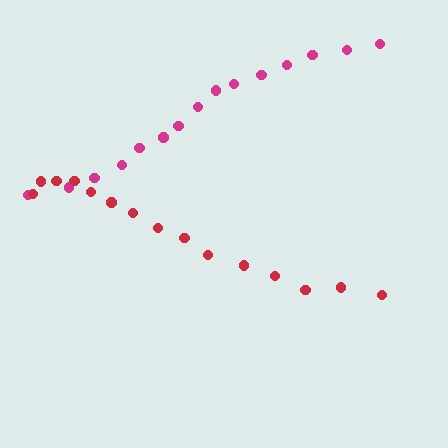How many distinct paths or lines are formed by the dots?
There are 2 distinct paths.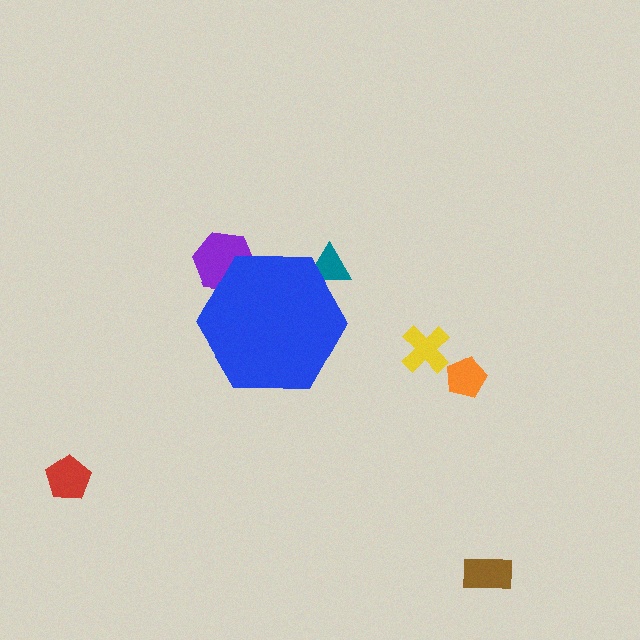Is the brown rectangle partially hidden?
No, the brown rectangle is fully visible.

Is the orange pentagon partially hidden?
No, the orange pentagon is fully visible.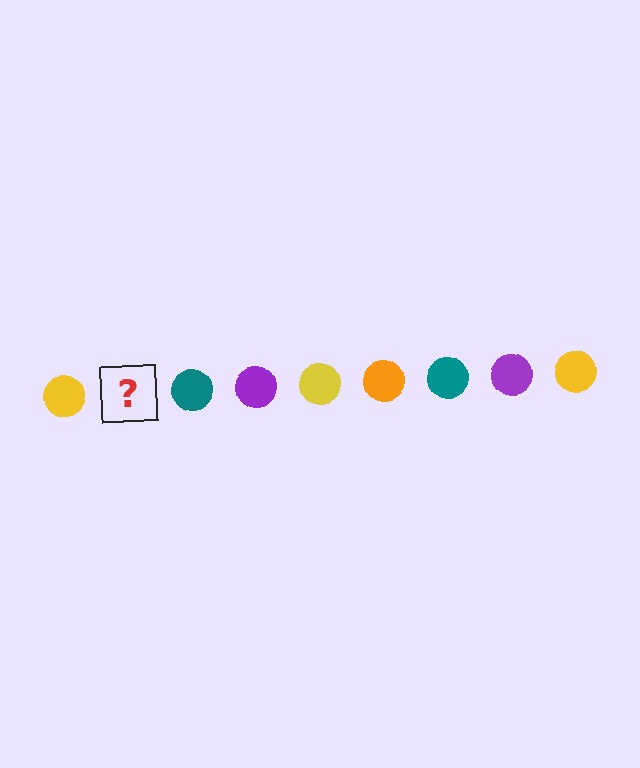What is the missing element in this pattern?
The missing element is an orange circle.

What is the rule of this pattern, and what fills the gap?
The rule is that the pattern cycles through yellow, orange, teal, purple circles. The gap should be filled with an orange circle.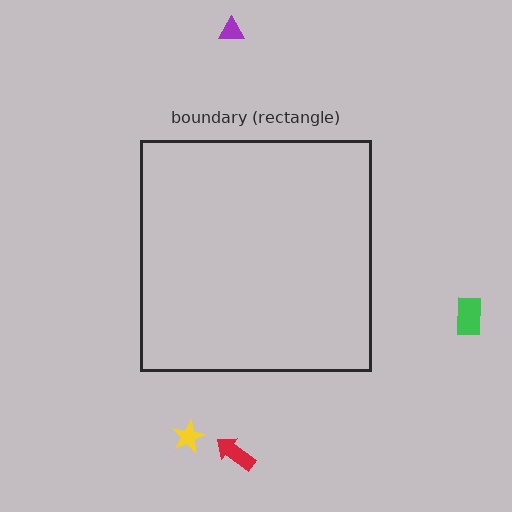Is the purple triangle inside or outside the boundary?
Outside.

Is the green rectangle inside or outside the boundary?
Outside.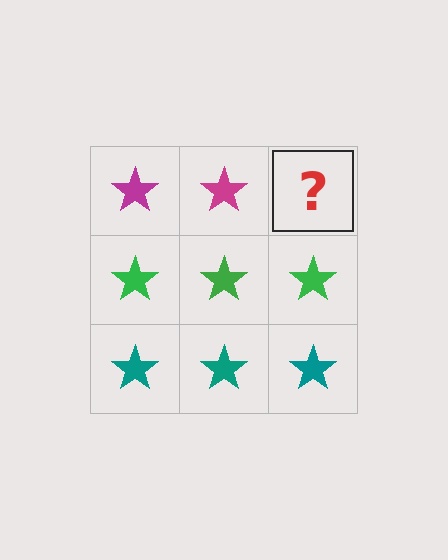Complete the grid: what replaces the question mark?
The question mark should be replaced with a magenta star.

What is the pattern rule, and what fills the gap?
The rule is that each row has a consistent color. The gap should be filled with a magenta star.